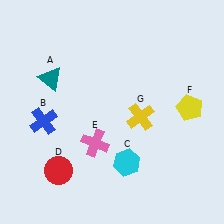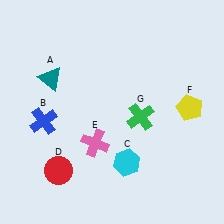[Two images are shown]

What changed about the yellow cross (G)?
In Image 1, G is yellow. In Image 2, it changed to green.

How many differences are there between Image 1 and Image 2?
There is 1 difference between the two images.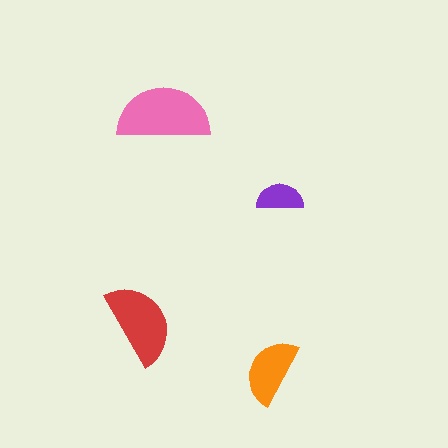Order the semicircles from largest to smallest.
the pink one, the red one, the orange one, the purple one.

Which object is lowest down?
The orange semicircle is bottommost.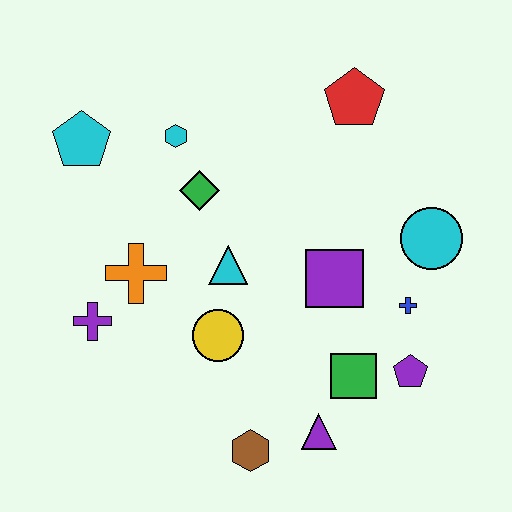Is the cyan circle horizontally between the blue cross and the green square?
No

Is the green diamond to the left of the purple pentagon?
Yes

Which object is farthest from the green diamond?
The purple pentagon is farthest from the green diamond.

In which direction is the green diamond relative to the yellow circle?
The green diamond is above the yellow circle.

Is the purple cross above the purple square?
No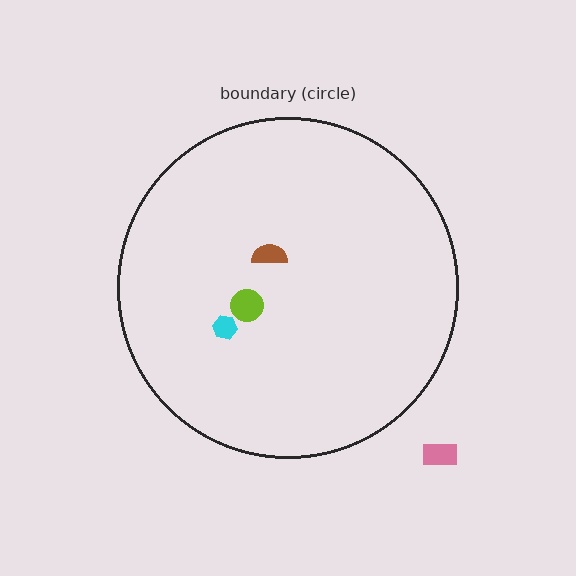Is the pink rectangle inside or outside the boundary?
Outside.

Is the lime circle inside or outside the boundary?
Inside.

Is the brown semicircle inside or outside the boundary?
Inside.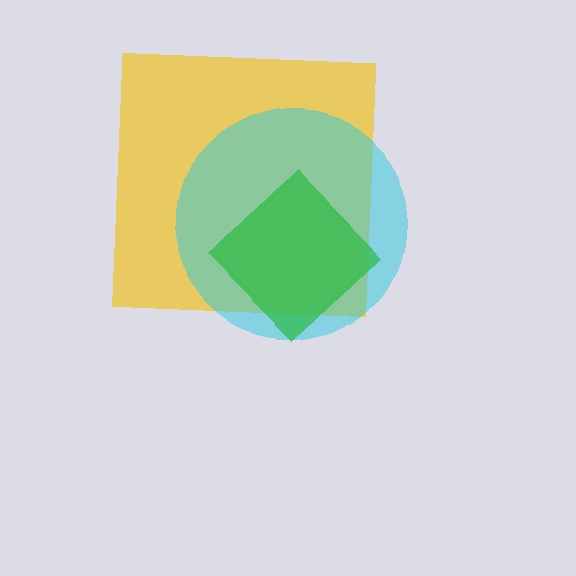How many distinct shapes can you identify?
There are 3 distinct shapes: a yellow square, a cyan circle, a green diamond.